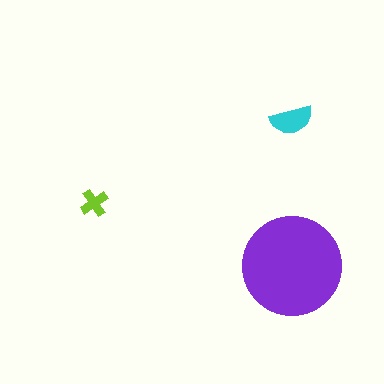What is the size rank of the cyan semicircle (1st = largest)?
2nd.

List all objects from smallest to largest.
The lime cross, the cyan semicircle, the purple circle.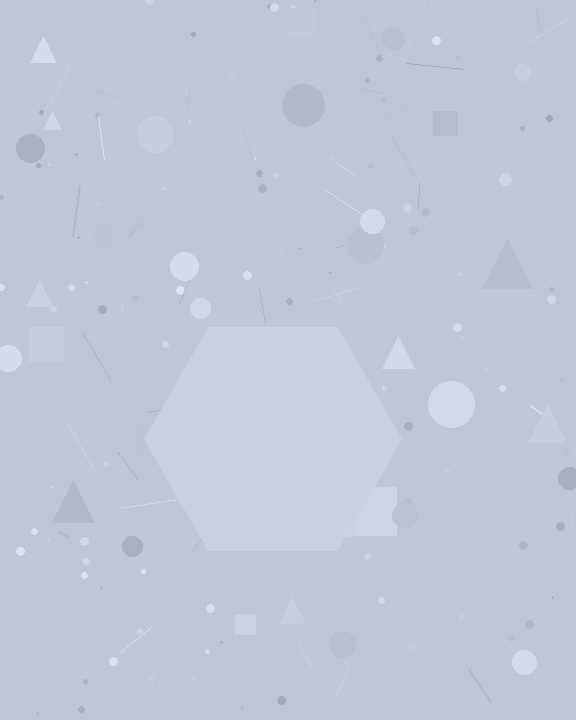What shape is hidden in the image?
A hexagon is hidden in the image.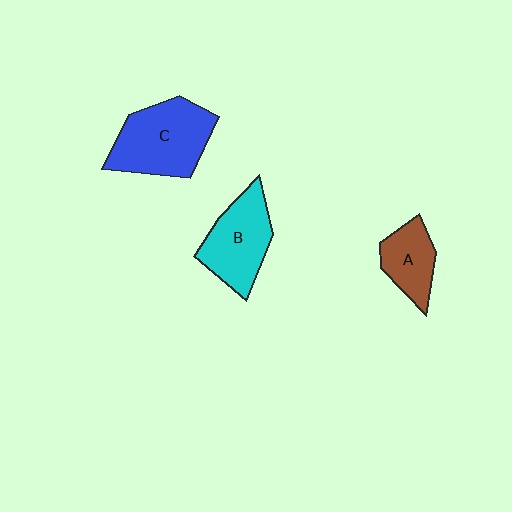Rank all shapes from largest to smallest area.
From largest to smallest: C (blue), B (cyan), A (brown).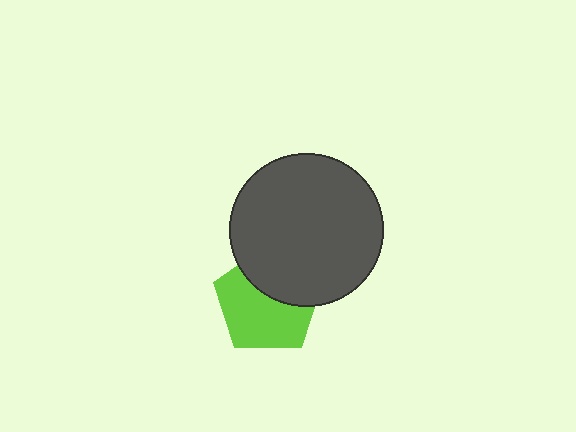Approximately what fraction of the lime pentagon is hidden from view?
Roughly 39% of the lime pentagon is hidden behind the dark gray circle.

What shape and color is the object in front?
The object in front is a dark gray circle.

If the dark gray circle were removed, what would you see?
You would see the complete lime pentagon.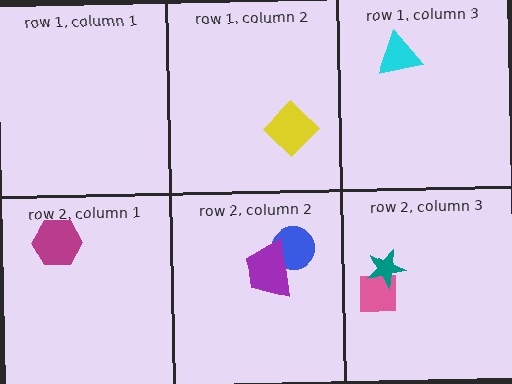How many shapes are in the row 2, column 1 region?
1.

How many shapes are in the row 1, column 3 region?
1.